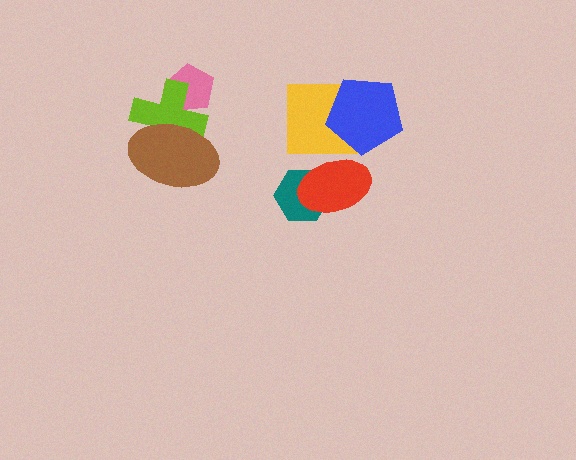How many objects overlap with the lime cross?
2 objects overlap with the lime cross.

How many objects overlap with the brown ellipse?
1 object overlaps with the brown ellipse.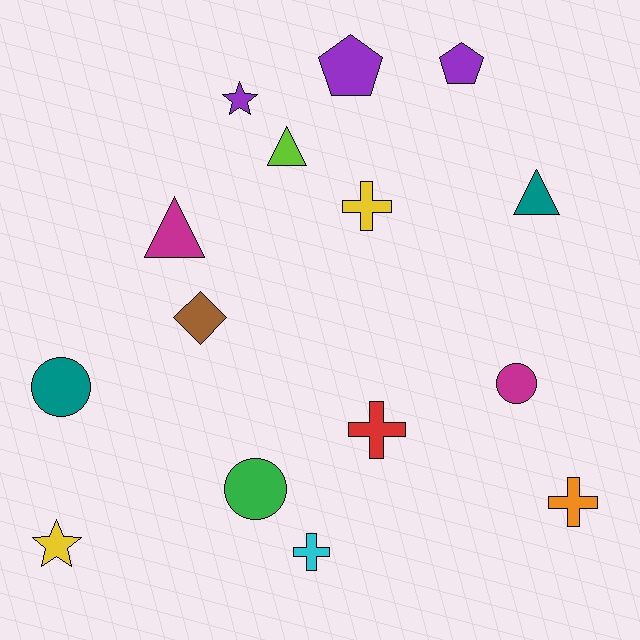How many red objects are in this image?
There is 1 red object.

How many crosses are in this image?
There are 4 crosses.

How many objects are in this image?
There are 15 objects.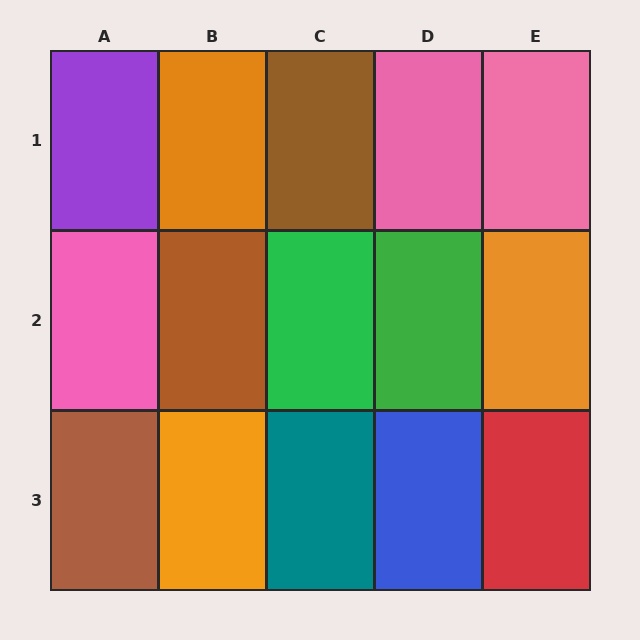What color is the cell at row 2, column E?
Orange.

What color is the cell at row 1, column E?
Pink.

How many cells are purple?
1 cell is purple.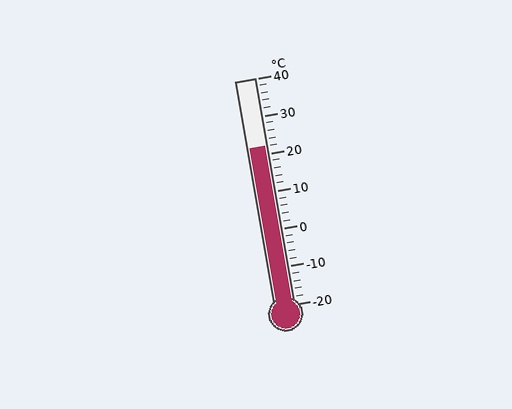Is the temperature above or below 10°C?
The temperature is above 10°C.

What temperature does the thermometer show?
The thermometer shows approximately 22°C.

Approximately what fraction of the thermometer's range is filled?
The thermometer is filled to approximately 70% of its range.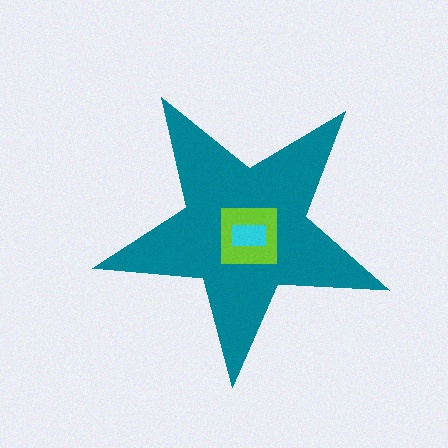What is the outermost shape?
The teal star.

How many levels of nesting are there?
3.